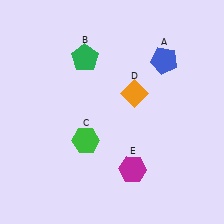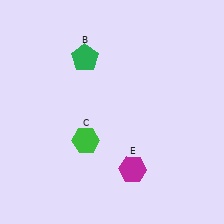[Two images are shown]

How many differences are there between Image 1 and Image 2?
There are 2 differences between the two images.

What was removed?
The blue pentagon (A), the orange diamond (D) were removed in Image 2.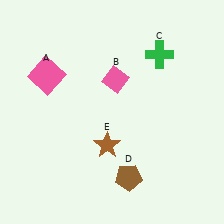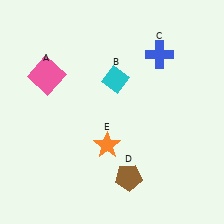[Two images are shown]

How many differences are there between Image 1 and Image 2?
There are 3 differences between the two images.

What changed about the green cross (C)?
In Image 1, C is green. In Image 2, it changed to blue.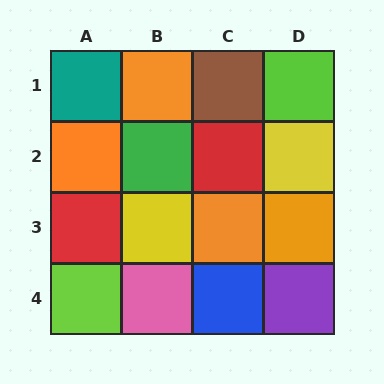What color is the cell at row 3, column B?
Yellow.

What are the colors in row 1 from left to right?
Teal, orange, brown, lime.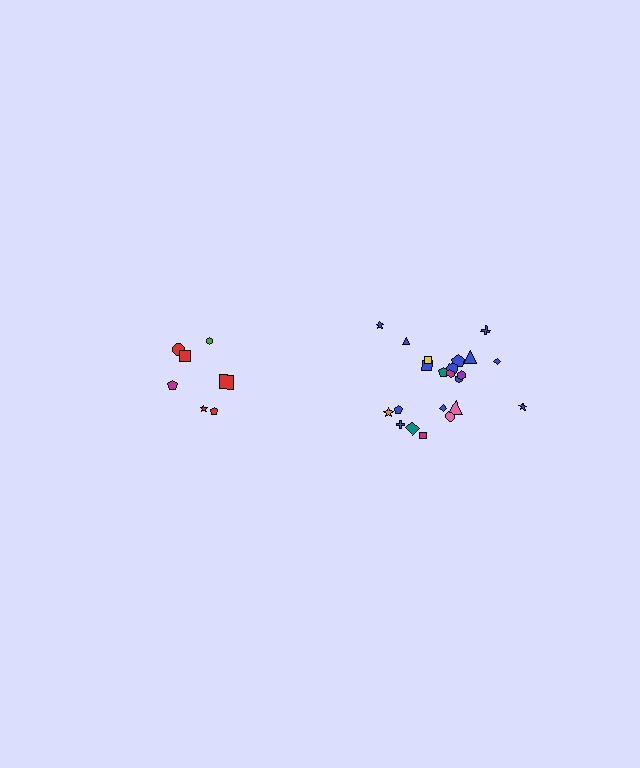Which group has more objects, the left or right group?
The right group.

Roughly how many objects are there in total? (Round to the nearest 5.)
Roughly 30 objects in total.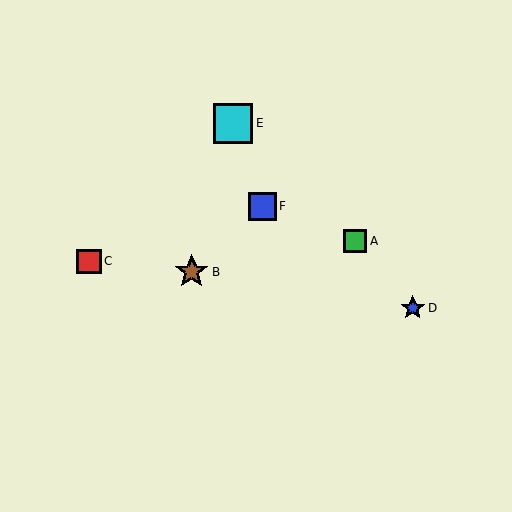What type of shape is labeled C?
Shape C is a red square.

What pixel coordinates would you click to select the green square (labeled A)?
Click at (355, 241) to select the green square A.